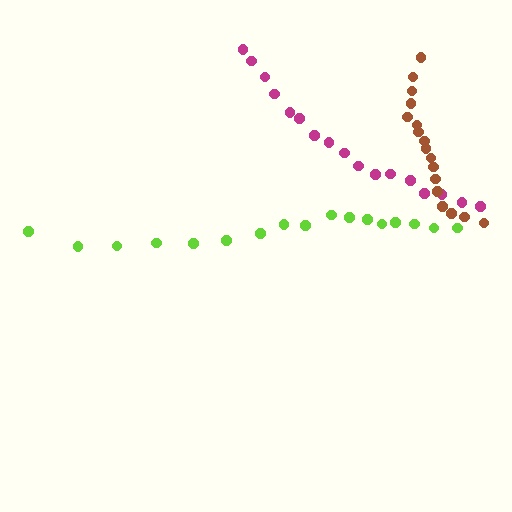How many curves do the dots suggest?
There are 3 distinct paths.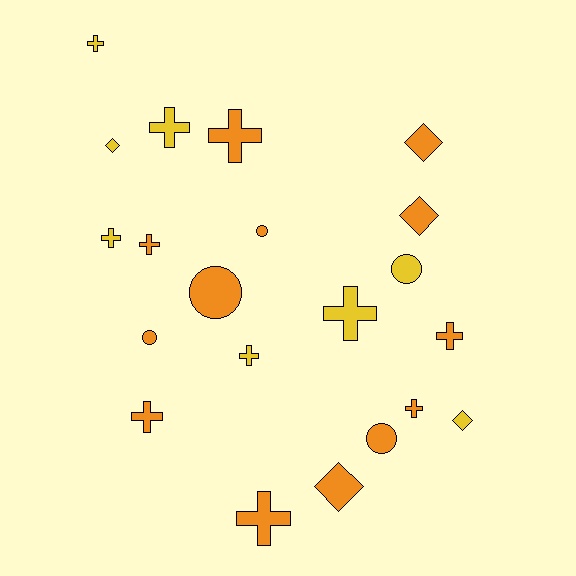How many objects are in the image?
There are 21 objects.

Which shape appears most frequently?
Cross, with 11 objects.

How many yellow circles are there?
There is 1 yellow circle.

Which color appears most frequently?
Orange, with 13 objects.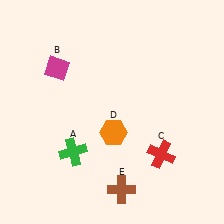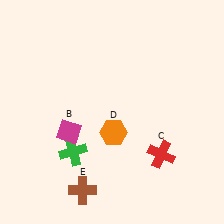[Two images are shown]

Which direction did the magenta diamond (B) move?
The magenta diamond (B) moved down.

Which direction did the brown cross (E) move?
The brown cross (E) moved left.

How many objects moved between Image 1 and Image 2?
2 objects moved between the two images.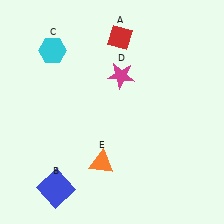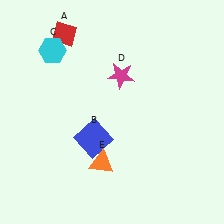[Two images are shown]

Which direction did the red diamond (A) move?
The red diamond (A) moved left.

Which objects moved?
The objects that moved are: the red diamond (A), the blue square (B).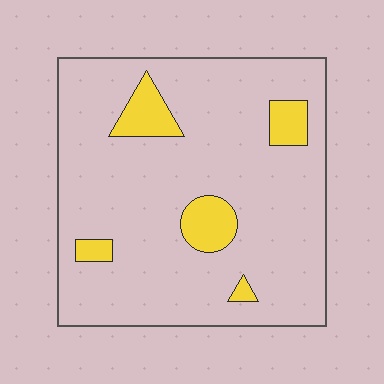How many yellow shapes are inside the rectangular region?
5.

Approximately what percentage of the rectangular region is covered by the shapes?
Approximately 10%.